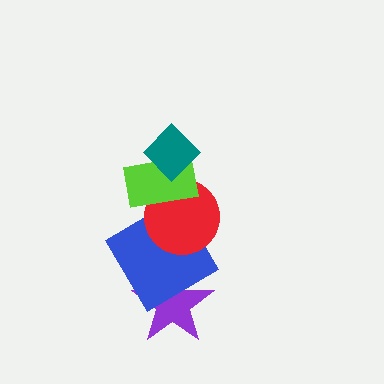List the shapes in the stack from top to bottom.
From top to bottom: the teal diamond, the lime rectangle, the red circle, the blue diamond, the purple star.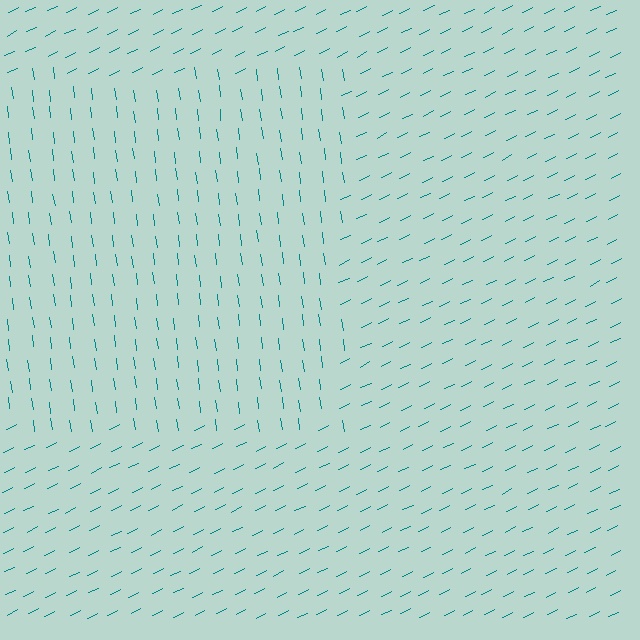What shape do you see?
I see a rectangle.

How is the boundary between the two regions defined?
The boundary is defined purely by a change in line orientation (approximately 72 degrees difference). All lines are the same color and thickness.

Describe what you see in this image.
The image is filled with small teal line segments. A rectangle region in the image has lines oriented differently from the surrounding lines, creating a visible texture boundary.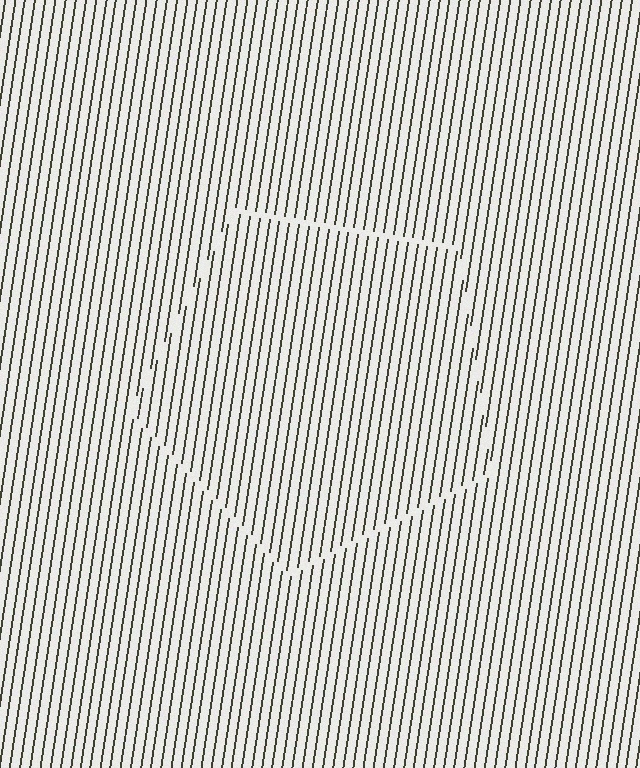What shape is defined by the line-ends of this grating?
An illusory pentagon. The interior of the shape contains the same grating, shifted by half a period — the contour is defined by the phase discontinuity where line-ends from the inner and outer gratings abut.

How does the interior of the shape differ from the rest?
The interior of the shape contains the same grating, shifted by half a period — the contour is defined by the phase discontinuity where line-ends from the inner and outer gratings abut.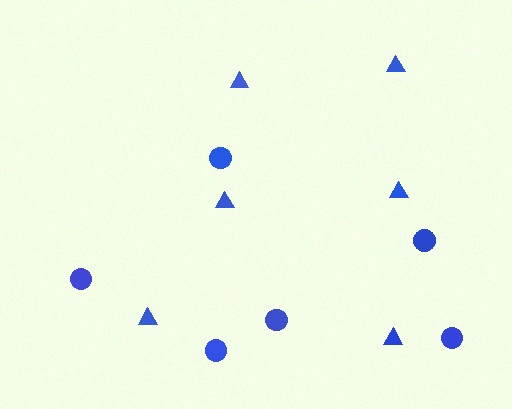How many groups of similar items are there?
There are 2 groups: one group of circles (6) and one group of triangles (6).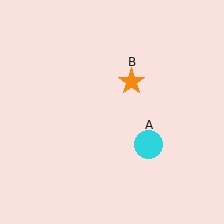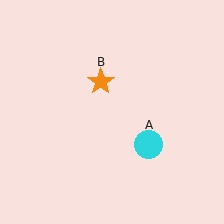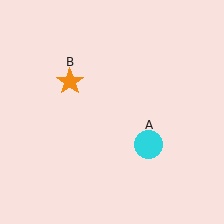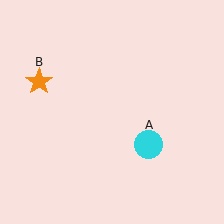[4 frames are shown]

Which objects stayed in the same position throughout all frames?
Cyan circle (object A) remained stationary.